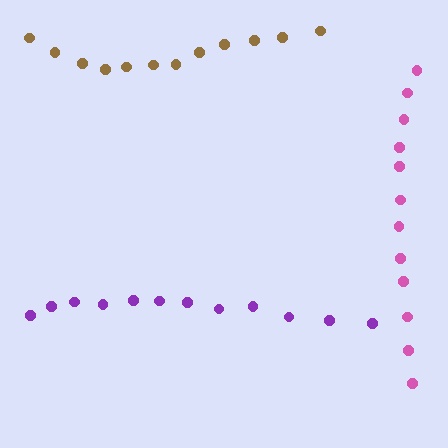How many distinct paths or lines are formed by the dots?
There are 3 distinct paths.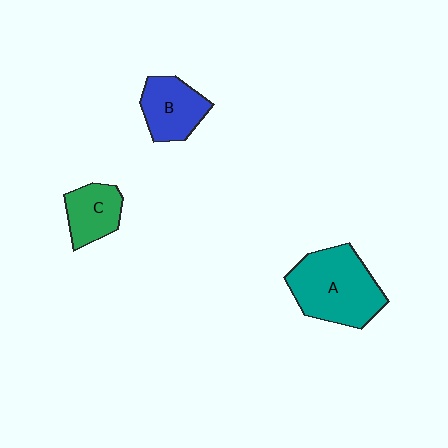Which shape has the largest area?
Shape A (teal).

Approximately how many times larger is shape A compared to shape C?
Approximately 2.0 times.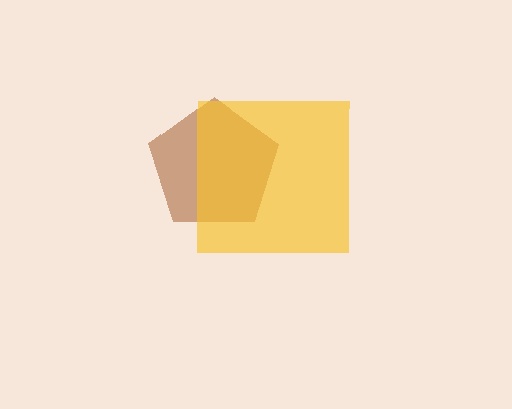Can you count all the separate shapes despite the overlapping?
Yes, there are 2 separate shapes.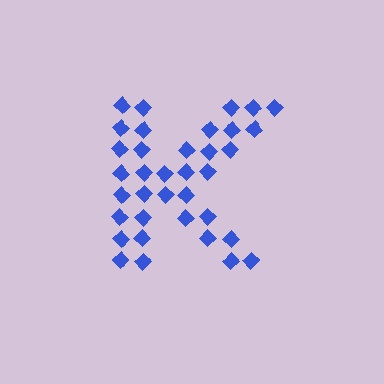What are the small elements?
The small elements are diamonds.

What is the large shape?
The large shape is the letter K.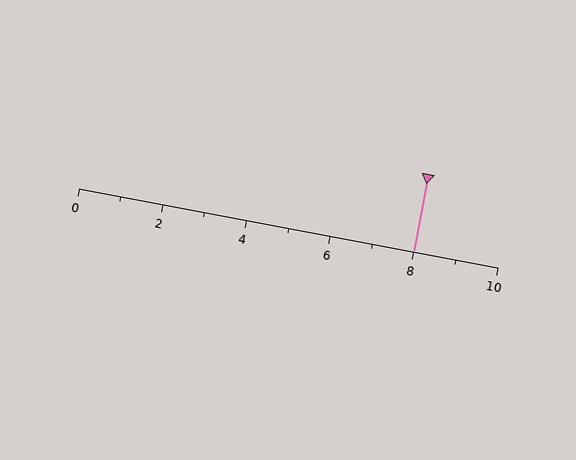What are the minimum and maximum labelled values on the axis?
The axis runs from 0 to 10.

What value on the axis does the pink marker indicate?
The marker indicates approximately 8.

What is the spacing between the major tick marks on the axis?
The major ticks are spaced 2 apart.